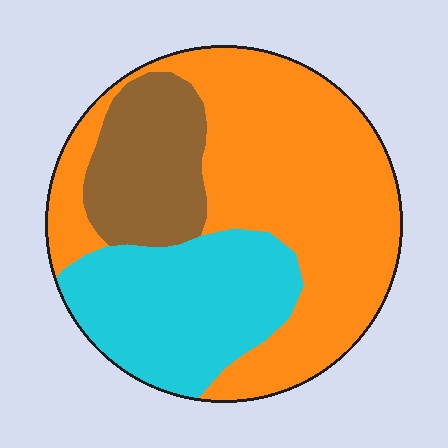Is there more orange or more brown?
Orange.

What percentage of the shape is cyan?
Cyan takes up about one quarter (1/4) of the shape.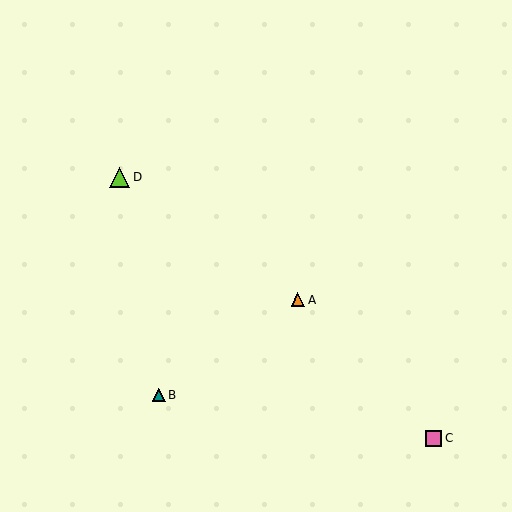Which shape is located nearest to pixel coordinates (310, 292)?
The orange triangle (labeled A) at (298, 300) is nearest to that location.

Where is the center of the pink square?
The center of the pink square is at (433, 438).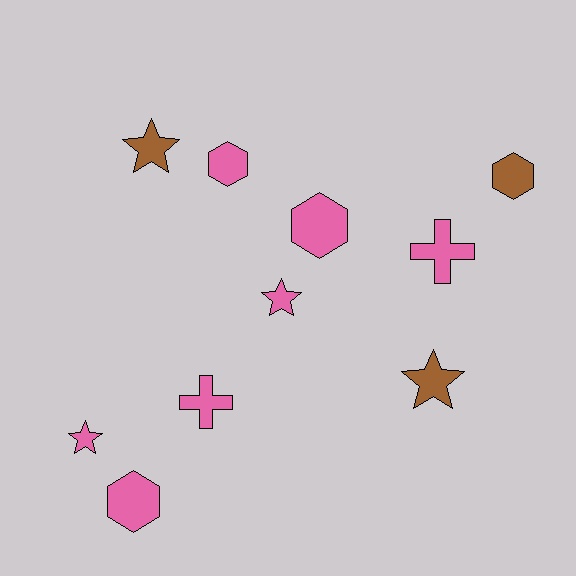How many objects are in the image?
There are 10 objects.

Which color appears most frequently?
Pink, with 7 objects.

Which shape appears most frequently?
Hexagon, with 4 objects.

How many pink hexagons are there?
There are 3 pink hexagons.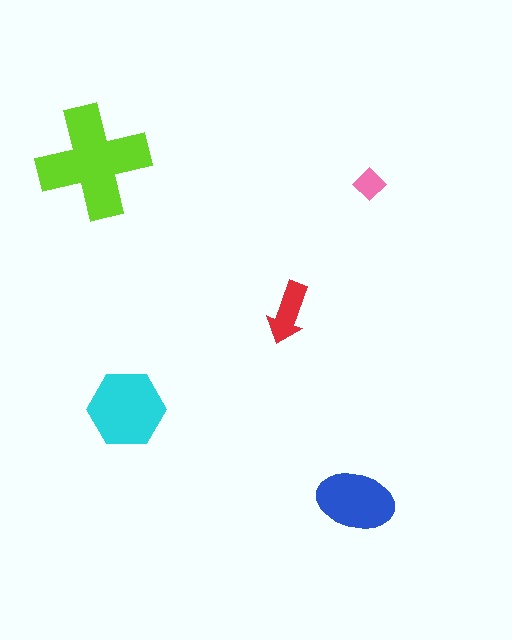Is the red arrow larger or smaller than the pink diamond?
Larger.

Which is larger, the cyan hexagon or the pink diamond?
The cyan hexagon.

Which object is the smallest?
The pink diamond.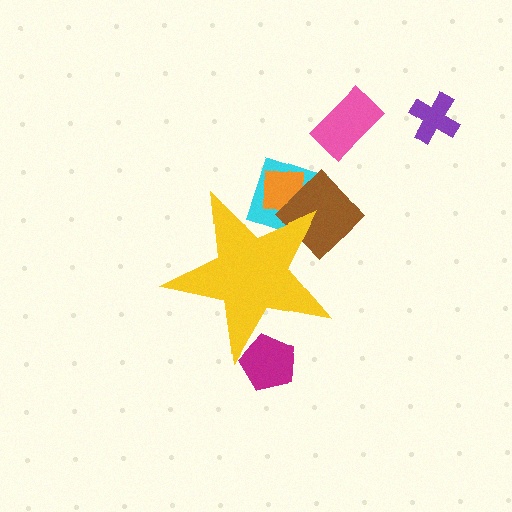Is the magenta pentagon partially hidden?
Yes, the magenta pentagon is partially hidden behind the yellow star.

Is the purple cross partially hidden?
No, the purple cross is fully visible.